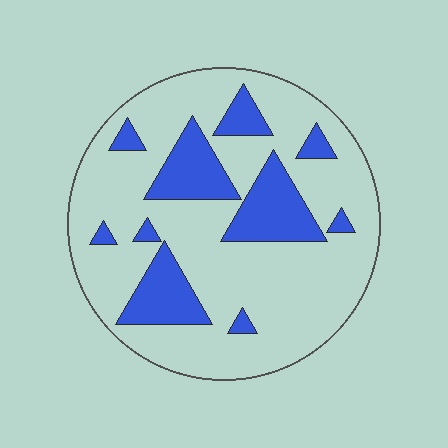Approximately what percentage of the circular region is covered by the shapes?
Approximately 25%.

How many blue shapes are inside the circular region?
10.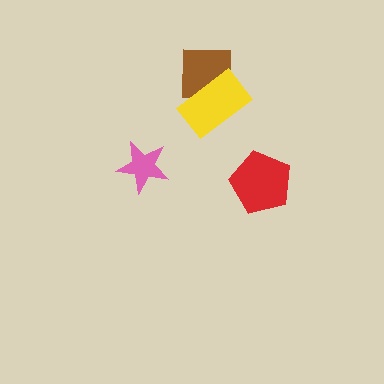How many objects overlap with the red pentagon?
0 objects overlap with the red pentagon.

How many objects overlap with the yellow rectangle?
1 object overlaps with the yellow rectangle.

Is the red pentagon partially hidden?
No, no other shape covers it.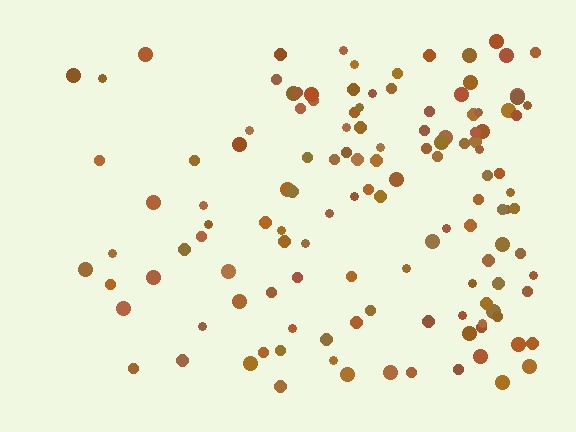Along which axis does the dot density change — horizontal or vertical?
Horizontal.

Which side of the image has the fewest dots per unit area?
The left.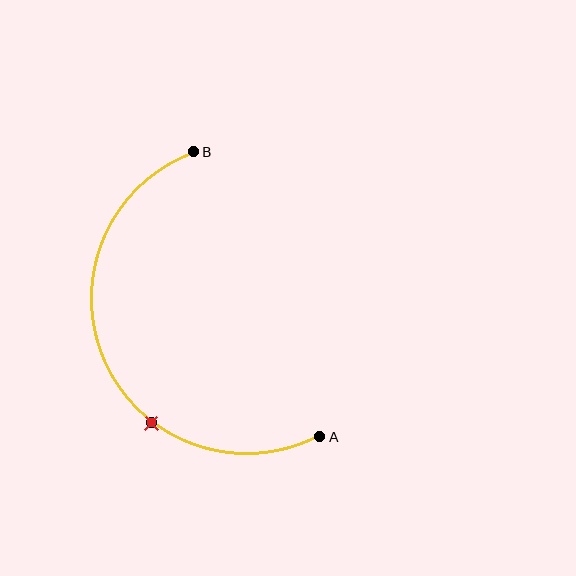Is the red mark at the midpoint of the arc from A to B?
No. The red mark lies on the arc but is closer to endpoint A. The arc midpoint would be at the point on the curve equidistant along the arc from both A and B.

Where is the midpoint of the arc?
The arc midpoint is the point on the curve farthest from the straight line joining A and B. It sits to the left of that line.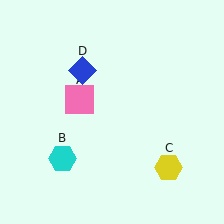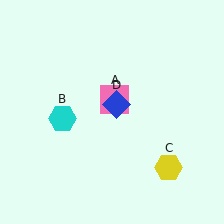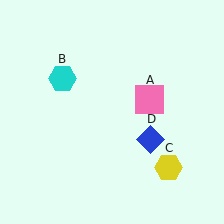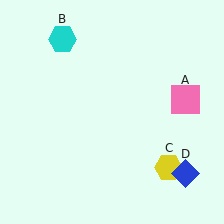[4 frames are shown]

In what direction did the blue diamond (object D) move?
The blue diamond (object D) moved down and to the right.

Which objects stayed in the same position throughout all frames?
Yellow hexagon (object C) remained stationary.